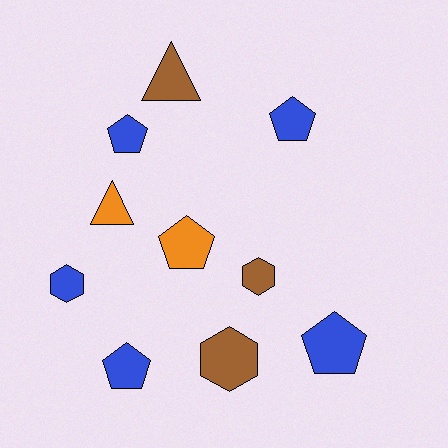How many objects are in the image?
There are 10 objects.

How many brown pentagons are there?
There are no brown pentagons.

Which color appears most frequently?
Blue, with 5 objects.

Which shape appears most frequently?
Pentagon, with 5 objects.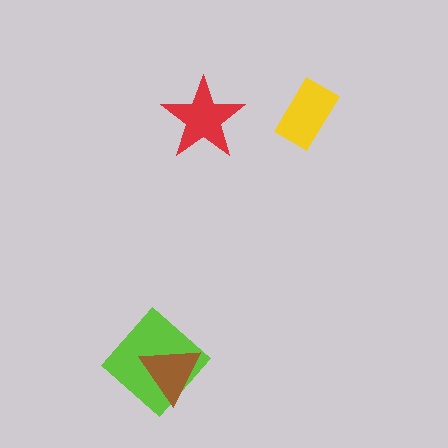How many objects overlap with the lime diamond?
1 object overlaps with the lime diamond.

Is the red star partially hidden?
No, no other shape covers it.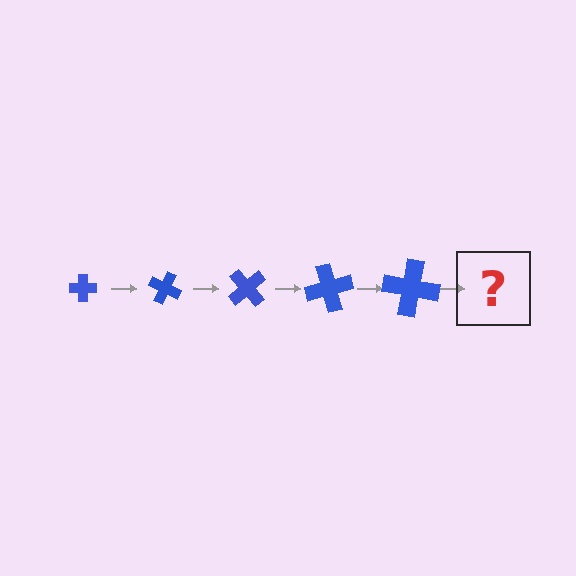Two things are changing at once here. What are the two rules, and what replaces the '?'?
The two rules are that the cross grows larger each step and it rotates 25 degrees each step. The '?' should be a cross, larger than the previous one and rotated 125 degrees from the start.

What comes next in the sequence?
The next element should be a cross, larger than the previous one and rotated 125 degrees from the start.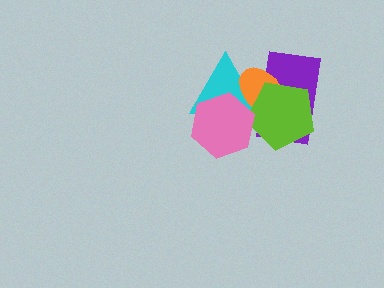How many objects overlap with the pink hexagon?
3 objects overlap with the pink hexagon.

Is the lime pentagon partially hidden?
Yes, it is partially covered by another shape.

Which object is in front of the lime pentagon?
The pink hexagon is in front of the lime pentagon.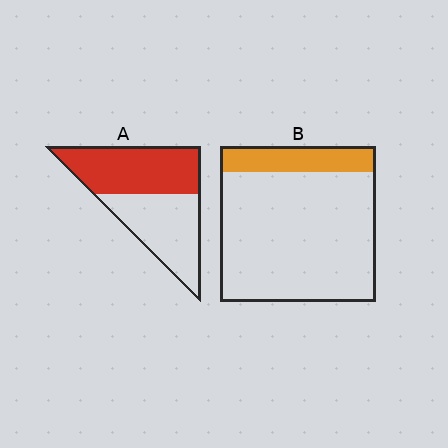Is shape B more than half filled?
No.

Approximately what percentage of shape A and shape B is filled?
A is approximately 50% and B is approximately 15%.